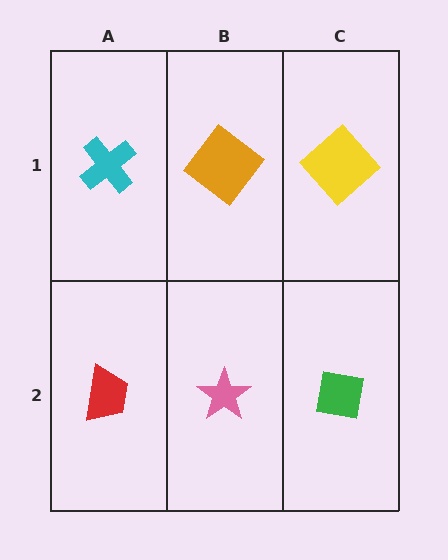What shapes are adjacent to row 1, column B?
A pink star (row 2, column B), a cyan cross (row 1, column A), a yellow diamond (row 1, column C).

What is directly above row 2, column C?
A yellow diamond.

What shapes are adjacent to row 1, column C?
A green square (row 2, column C), an orange diamond (row 1, column B).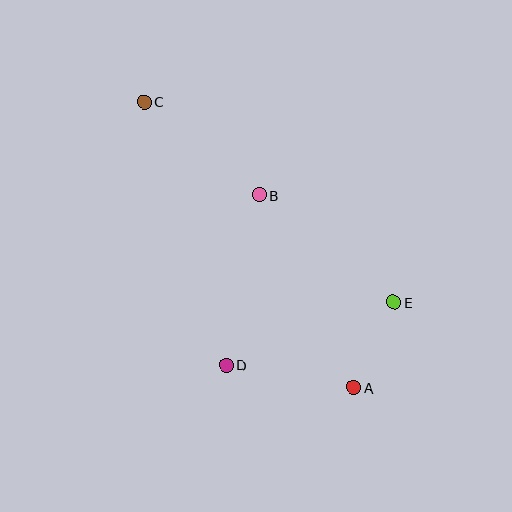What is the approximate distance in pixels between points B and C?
The distance between B and C is approximately 148 pixels.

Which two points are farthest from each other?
Points A and C are farthest from each other.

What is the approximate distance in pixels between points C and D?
The distance between C and D is approximately 276 pixels.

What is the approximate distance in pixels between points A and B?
The distance between A and B is approximately 215 pixels.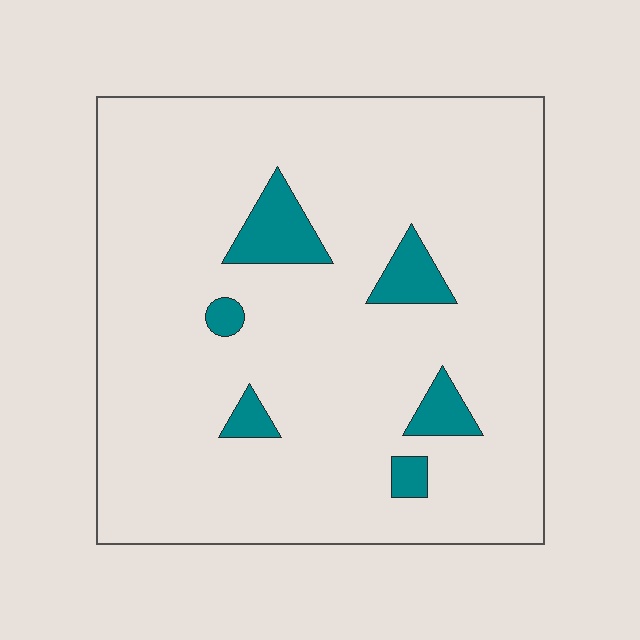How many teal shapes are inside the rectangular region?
6.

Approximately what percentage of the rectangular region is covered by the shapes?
Approximately 10%.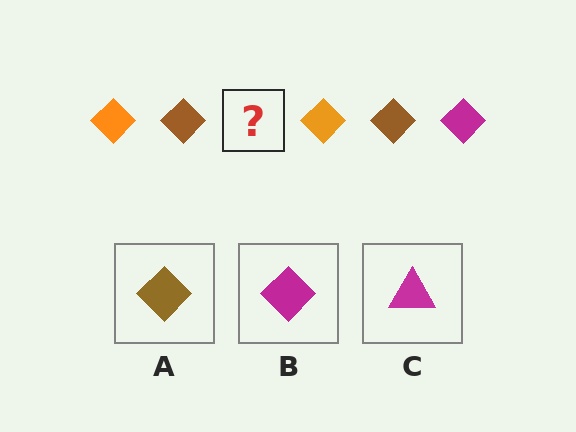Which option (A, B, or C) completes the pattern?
B.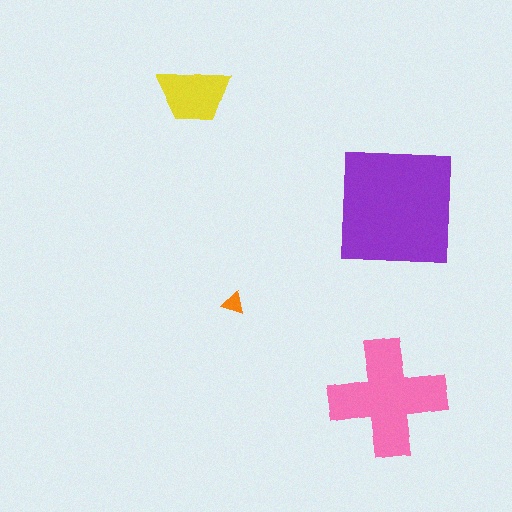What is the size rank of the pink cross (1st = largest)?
2nd.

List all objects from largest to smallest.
The purple square, the pink cross, the yellow trapezoid, the orange triangle.